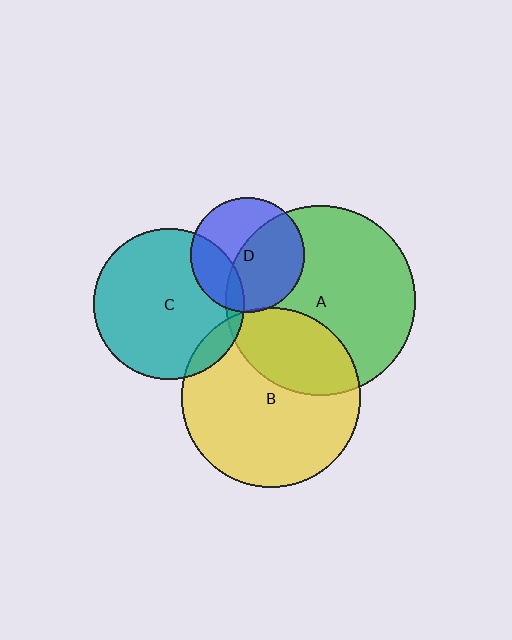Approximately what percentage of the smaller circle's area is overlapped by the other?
Approximately 30%.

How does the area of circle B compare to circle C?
Approximately 1.4 times.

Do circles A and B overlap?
Yes.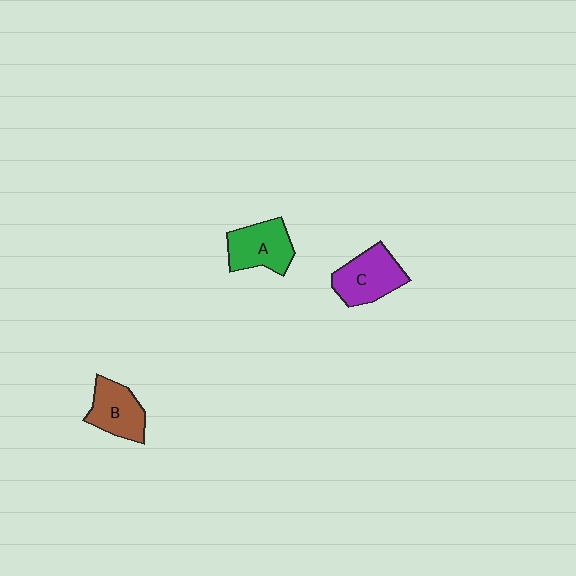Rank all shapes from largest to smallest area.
From largest to smallest: C (purple), A (green), B (brown).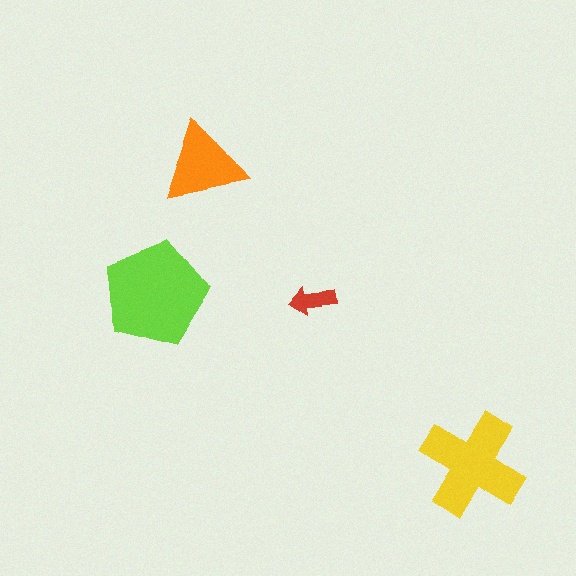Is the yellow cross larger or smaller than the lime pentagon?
Smaller.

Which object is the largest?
The lime pentagon.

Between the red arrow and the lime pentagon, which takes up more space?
The lime pentagon.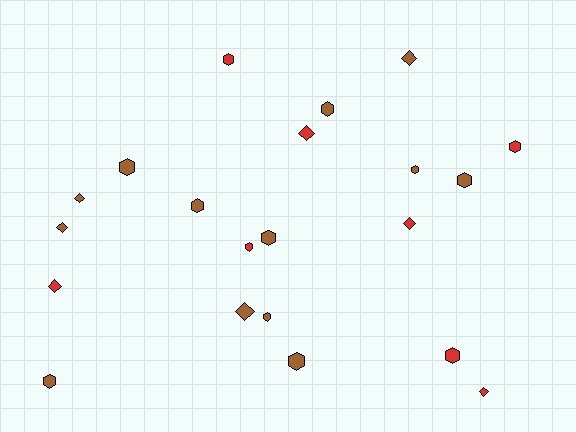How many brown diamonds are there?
There are 4 brown diamonds.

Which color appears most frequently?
Brown, with 13 objects.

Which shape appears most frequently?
Hexagon, with 13 objects.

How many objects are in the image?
There are 21 objects.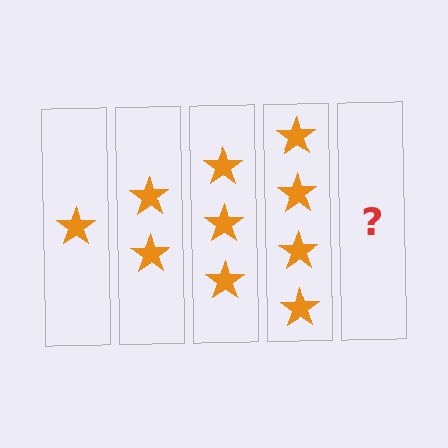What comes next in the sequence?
The next element should be 5 stars.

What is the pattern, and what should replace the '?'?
The pattern is that each step adds one more star. The '?' should be 5 stars.